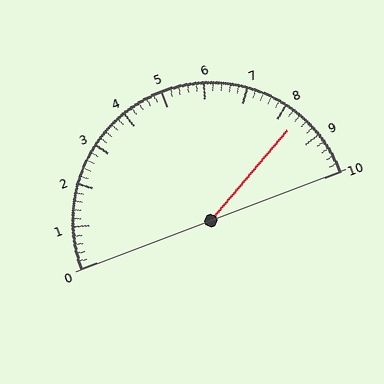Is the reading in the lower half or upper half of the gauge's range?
The reading is in the upper half of the range (0 to 10).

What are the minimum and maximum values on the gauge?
The gauge ranges from 0 to 10.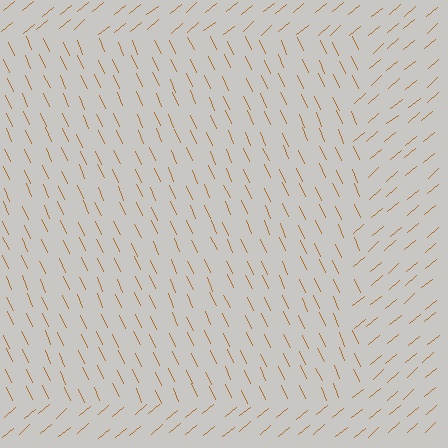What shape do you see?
I see a rectangle.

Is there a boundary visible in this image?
Yes, there is a texture boundary formed by a change in line orientation.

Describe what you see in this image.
The image is filled with small brown line segments. A rectangle region in the image has lines oriented differently from the surrounding lines, creating a visible texture boundary.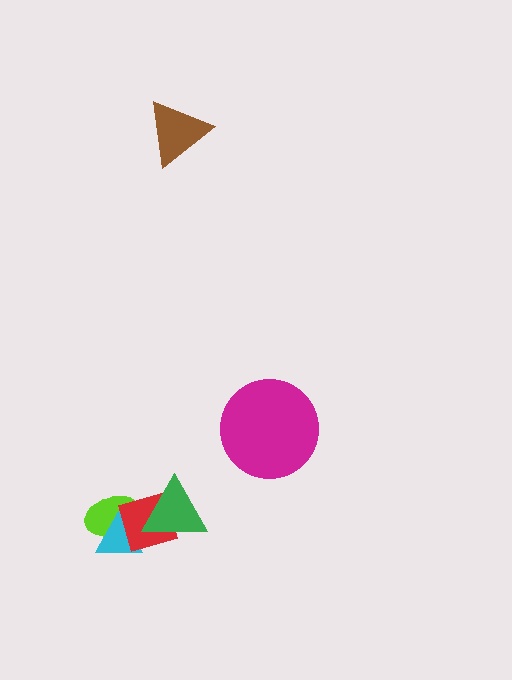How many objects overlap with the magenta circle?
0 objects overlap with the magenta circle.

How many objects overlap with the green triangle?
1 object overlaps with the green triangle.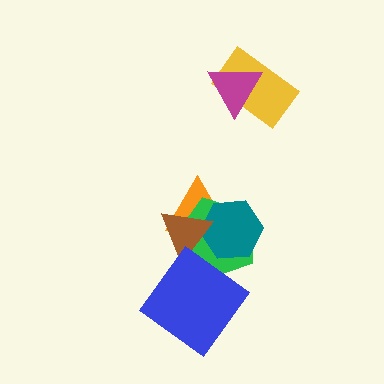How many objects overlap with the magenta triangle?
1 object overlaps with the magenta triangle.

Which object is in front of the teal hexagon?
The brown triangle is in front of the teal hexagon.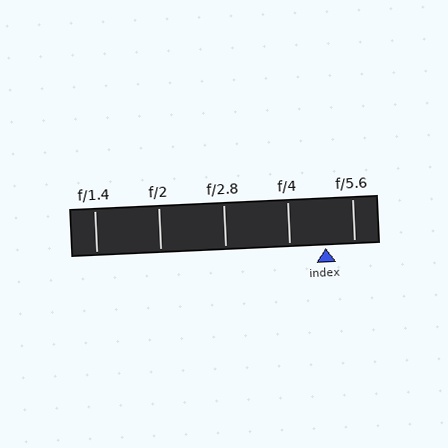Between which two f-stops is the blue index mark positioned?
The index mark is between f/4 and f/5.6.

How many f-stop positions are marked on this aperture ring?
There are 5 f-stop positions marked.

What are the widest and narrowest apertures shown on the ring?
The widest aperture shown is f/1.4 and the narrowest is f/5.6.